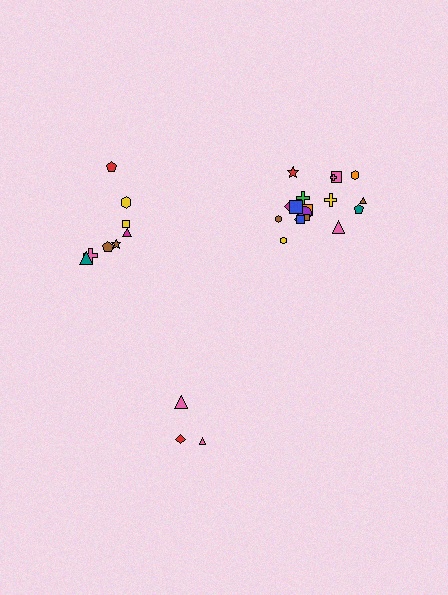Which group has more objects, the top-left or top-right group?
The top-right group.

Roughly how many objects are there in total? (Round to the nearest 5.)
Roughly 30 objects in total.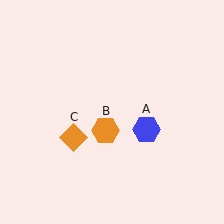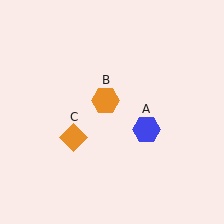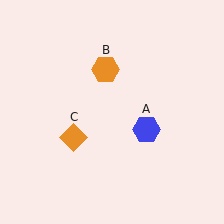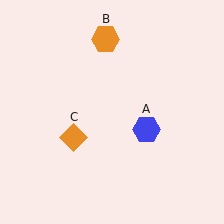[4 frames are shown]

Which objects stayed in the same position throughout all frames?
Blue hexagon (object A) and orange diamond (object C) remained stationary.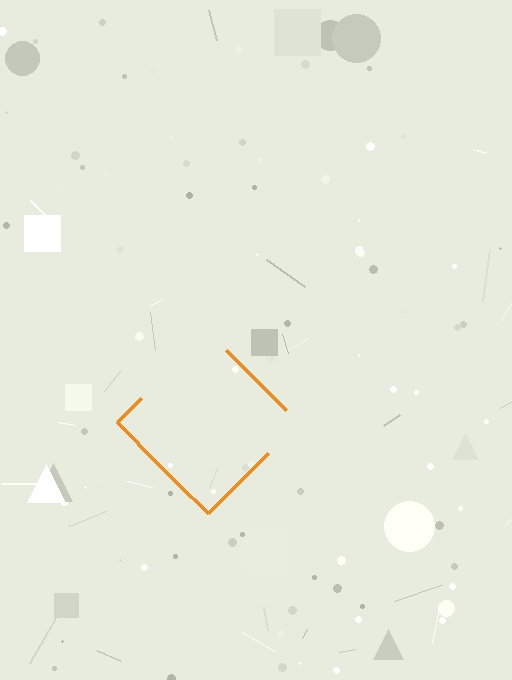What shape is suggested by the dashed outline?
The dashed outline suggests a diamond.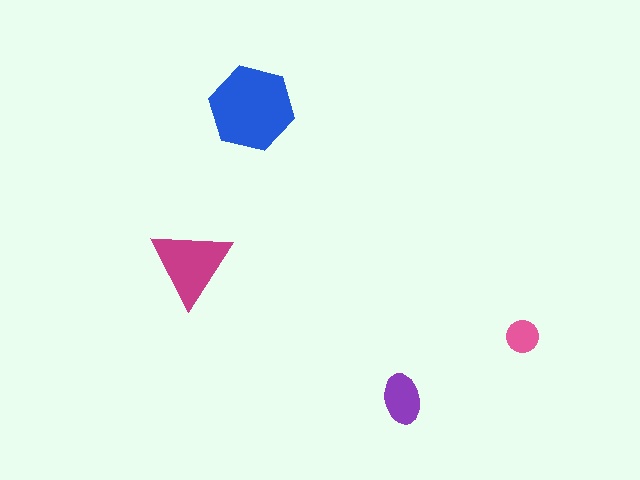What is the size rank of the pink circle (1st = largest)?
4th.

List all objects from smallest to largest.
The pink circle, the purple ellipse, the magenta triangle, the blue hexagon.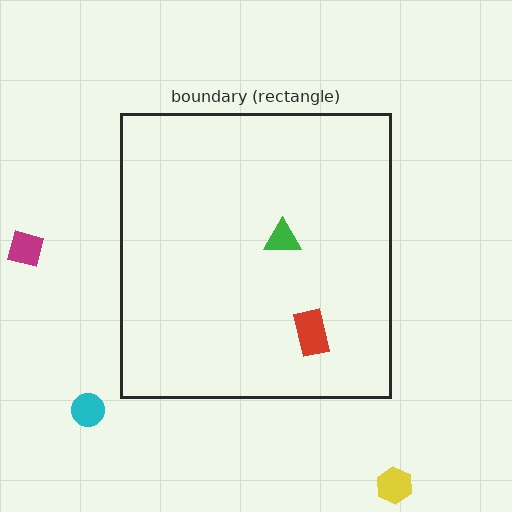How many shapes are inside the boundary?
2 inside, 3 outside.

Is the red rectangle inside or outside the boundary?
Inside.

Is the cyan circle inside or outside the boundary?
Outside.